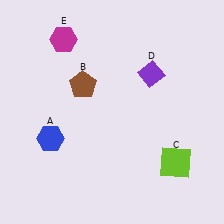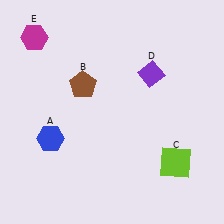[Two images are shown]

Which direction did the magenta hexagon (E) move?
The magenta hexagon (E) moved left.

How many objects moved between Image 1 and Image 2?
1 object moved between the two images.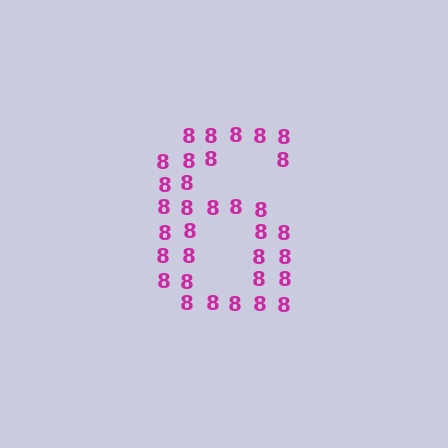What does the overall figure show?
The overall figure shows the digit 6.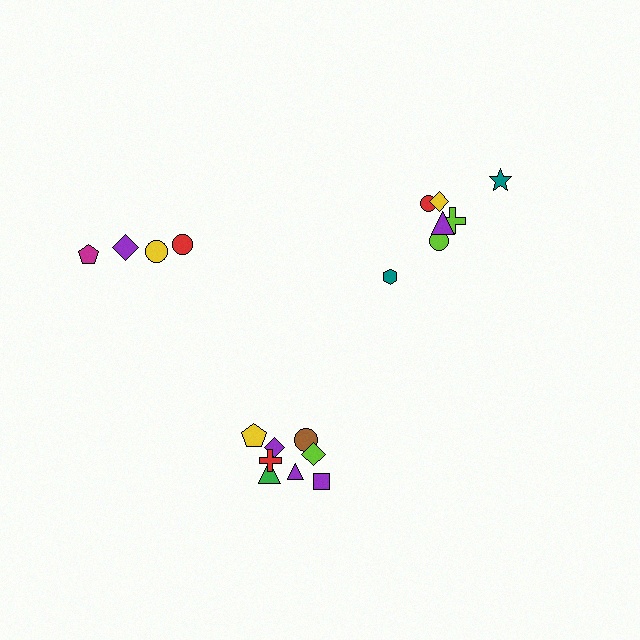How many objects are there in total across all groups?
There are 19 objects.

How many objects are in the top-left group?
There are 4 objects.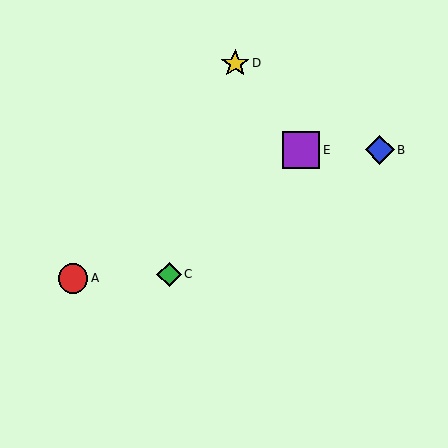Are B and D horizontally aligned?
No, B is at y≈150 and D is at y≈63.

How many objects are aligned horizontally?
2 objects (B, E) are aligned horizontally.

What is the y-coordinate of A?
Object A is at y≈278.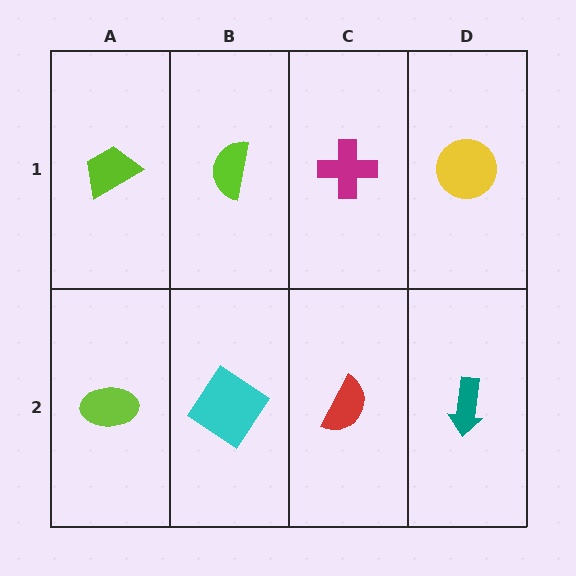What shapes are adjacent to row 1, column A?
A lime ellipse (row 2, column A), a lime semicircle (row 1, column B).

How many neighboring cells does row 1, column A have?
2.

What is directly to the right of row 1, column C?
A yellow circle.